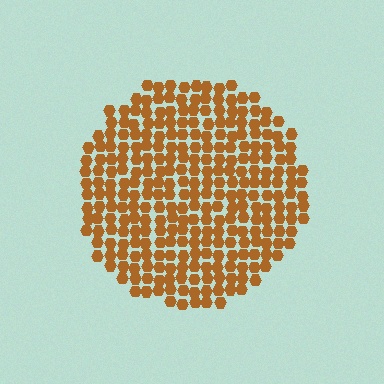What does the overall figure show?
The overall figure shows a circle.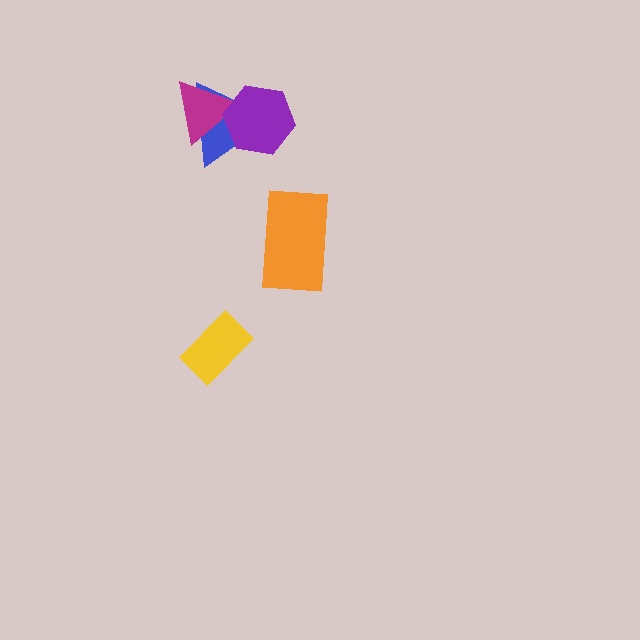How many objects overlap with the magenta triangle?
2 objects overlap with the magenta triangle.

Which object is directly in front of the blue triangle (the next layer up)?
The magenta triangle is directly in front of the blue triangle.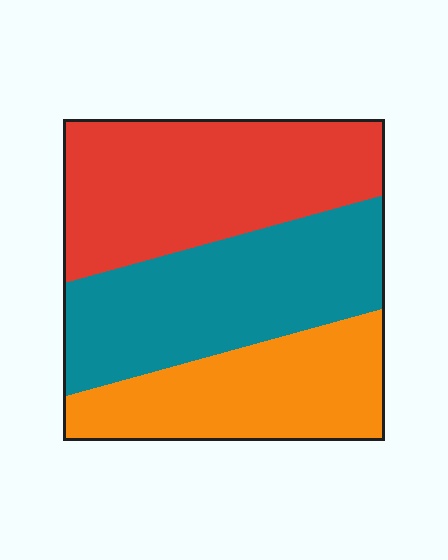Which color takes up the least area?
Orange, at roughly 25%.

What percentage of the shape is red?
Red takes up between a third and a half of the shape.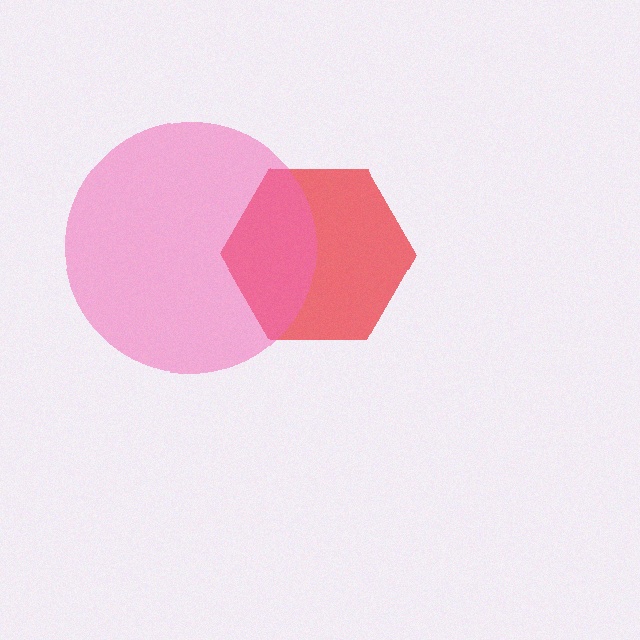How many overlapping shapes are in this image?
There are 2 overlapping shapes in the image.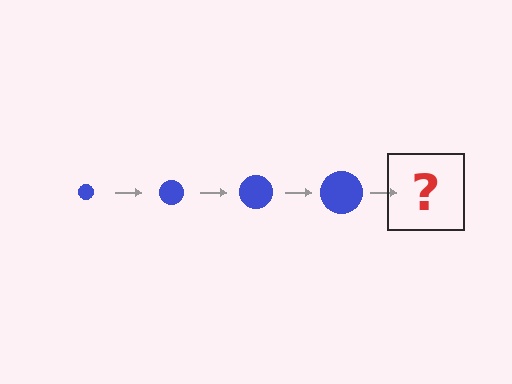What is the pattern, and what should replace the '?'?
The pattern is that the circle gets progressively larger each step. The '?' should be a blue circle, larger than the previous one.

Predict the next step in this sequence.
The next step is a blue circle, larger than the previous one.